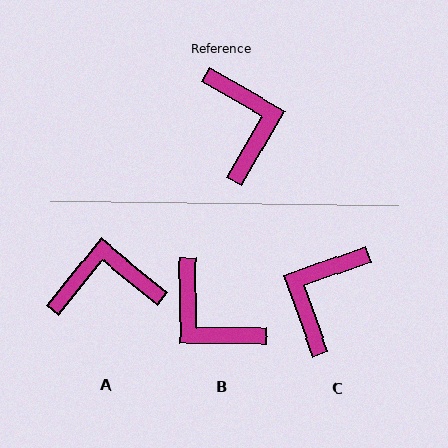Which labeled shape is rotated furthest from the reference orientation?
B, about 149 degrees away.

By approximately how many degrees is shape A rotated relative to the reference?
Approximately 81 degrees counter-clockwise.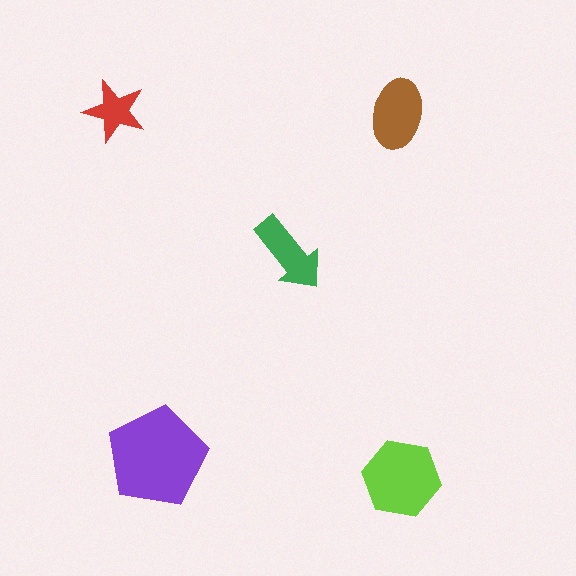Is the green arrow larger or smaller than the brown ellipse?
Smaller.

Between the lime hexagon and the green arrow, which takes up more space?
The lime hexagon.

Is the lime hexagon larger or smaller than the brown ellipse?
Larger.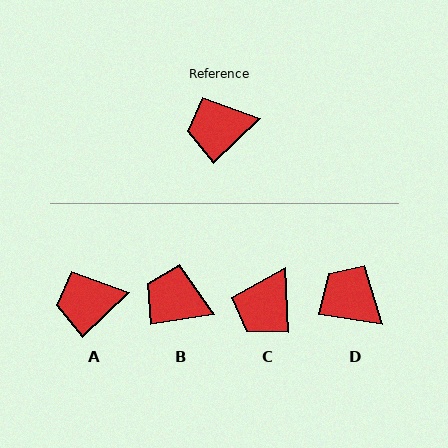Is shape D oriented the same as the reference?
No, it is off by about 53 degrees.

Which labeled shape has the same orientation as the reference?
A.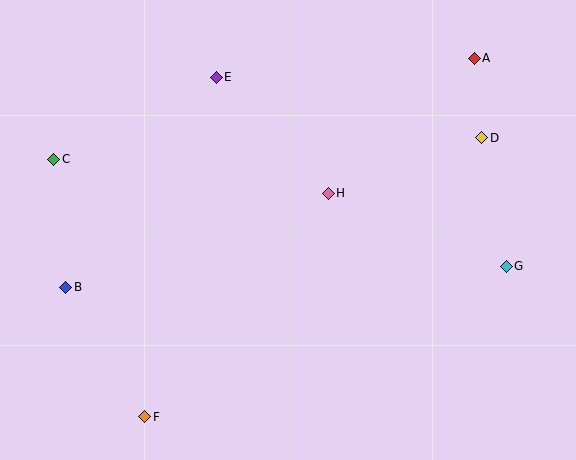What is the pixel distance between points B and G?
The distance between B and G is 441 pixels.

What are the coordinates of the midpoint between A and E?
The midpoint between A and E is at (345, 68).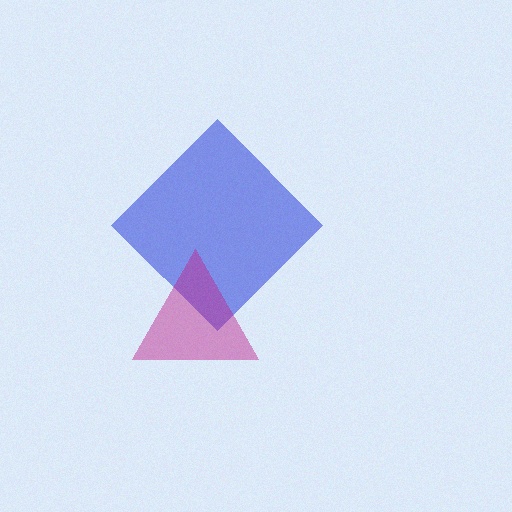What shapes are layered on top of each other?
The layered shapes are: a blue diamond, a magenta triangle.